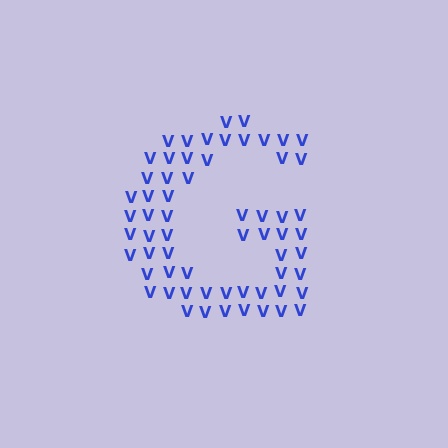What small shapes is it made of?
It is made of small letter V's.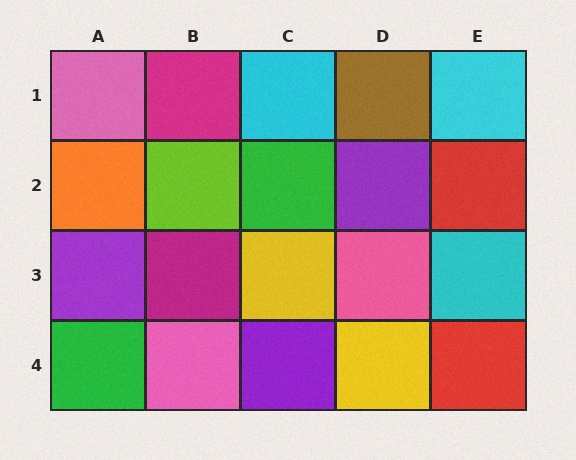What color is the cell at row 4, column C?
Purple.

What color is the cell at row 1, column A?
Pink.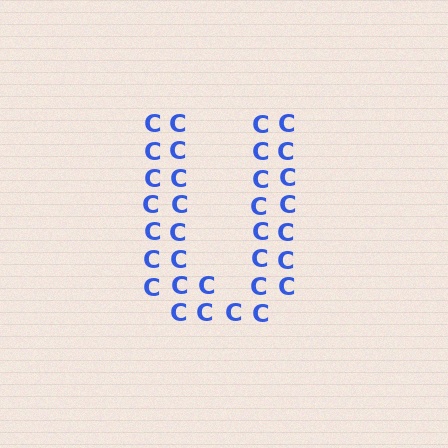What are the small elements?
The small elements are letter C's.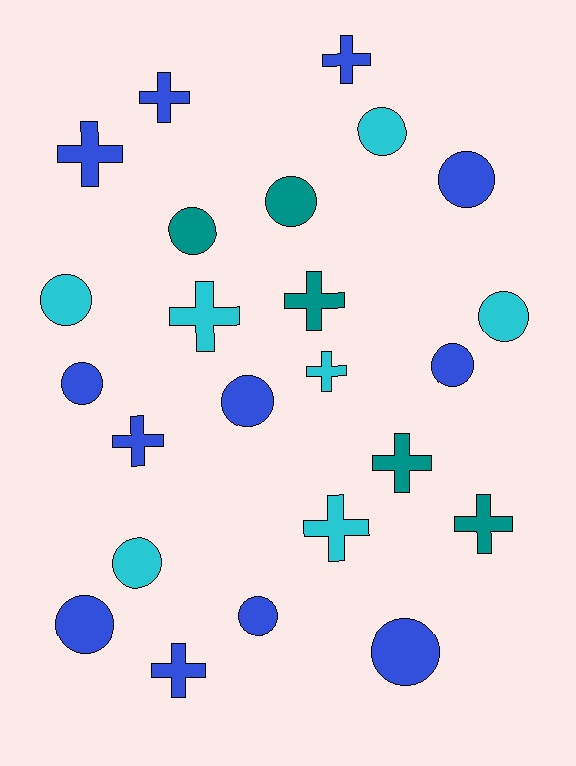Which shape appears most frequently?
Circle, with 13 objects.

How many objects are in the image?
There are 24 objects.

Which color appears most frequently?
Blue, with 12 objects.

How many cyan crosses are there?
There are 3 cyan crosses.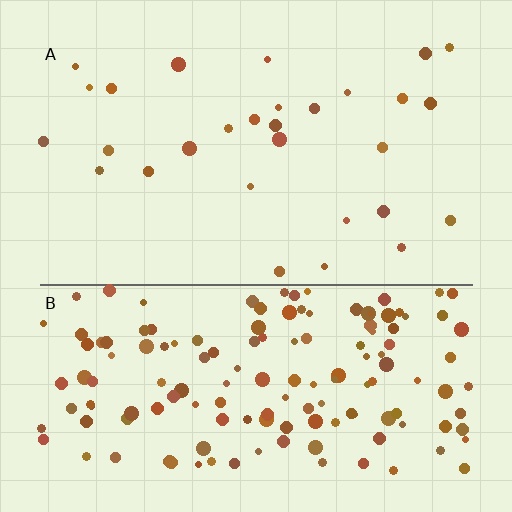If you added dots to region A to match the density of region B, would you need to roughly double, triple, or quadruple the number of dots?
Approximately quadruple.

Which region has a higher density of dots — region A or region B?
B (the bottom).